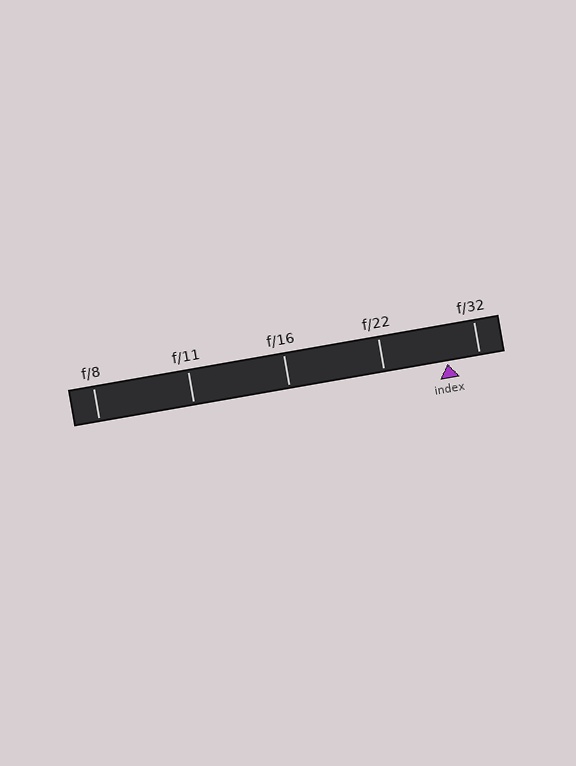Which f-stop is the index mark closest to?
The index mark is closest to f/32.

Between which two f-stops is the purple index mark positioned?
The index mark is between f/22 and f/32.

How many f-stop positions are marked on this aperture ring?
There are 5 f-stop positions marked.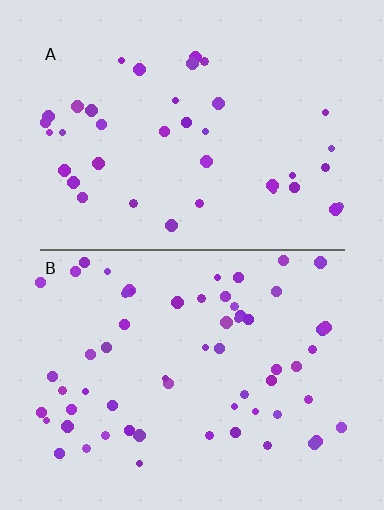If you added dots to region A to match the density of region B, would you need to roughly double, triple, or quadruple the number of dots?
Approximately double.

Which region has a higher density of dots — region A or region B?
B (the bottom).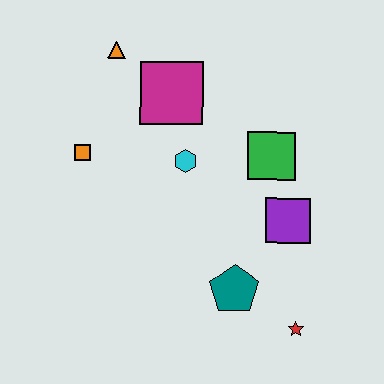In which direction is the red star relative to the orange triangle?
The red star is below the orange triangle.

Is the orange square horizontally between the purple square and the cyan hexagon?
No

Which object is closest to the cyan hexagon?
The magenta square is closest to the cyan hexagon.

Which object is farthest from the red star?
The orange triangle is farthest from the red star.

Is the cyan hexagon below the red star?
No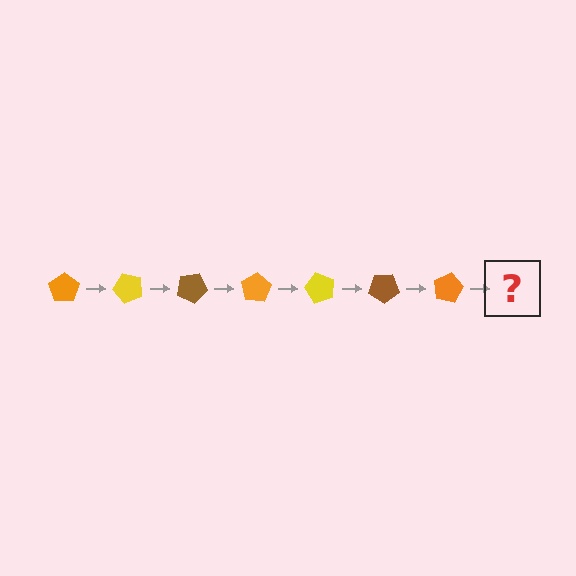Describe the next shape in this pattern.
It should be a yellow pentagon, rotated 350 degrees from the start.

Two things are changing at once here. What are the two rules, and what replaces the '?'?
The two rules are that it rotates 50 degrees each step and the color cycles through orange, yellow, and brown. The '?' should be a yellow pentagon, rotated 350 degrees from the start.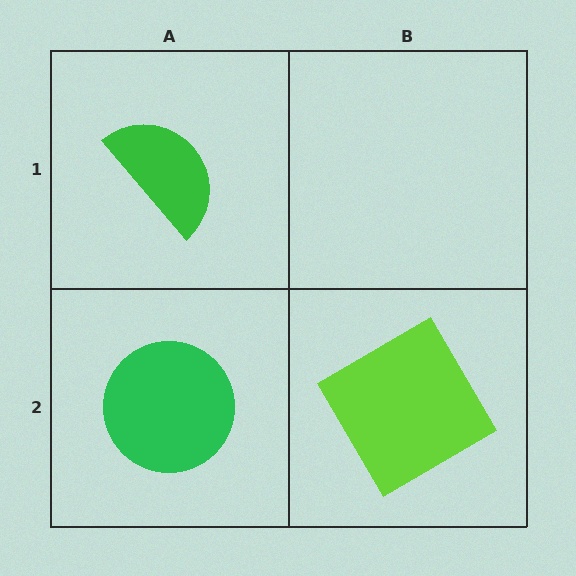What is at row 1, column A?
A green semicircle.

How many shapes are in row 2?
2 shapes.